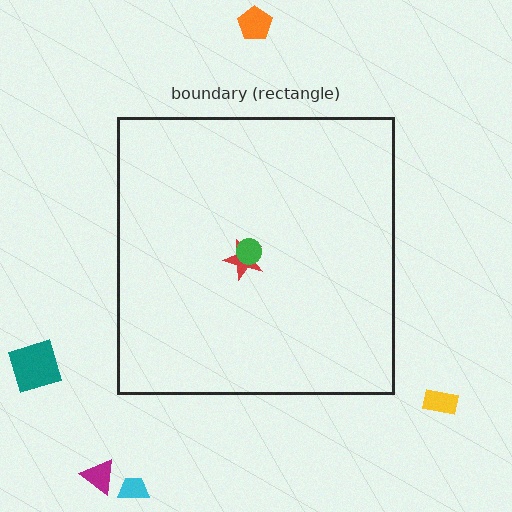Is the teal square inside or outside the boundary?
Outside.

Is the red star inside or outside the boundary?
Inside.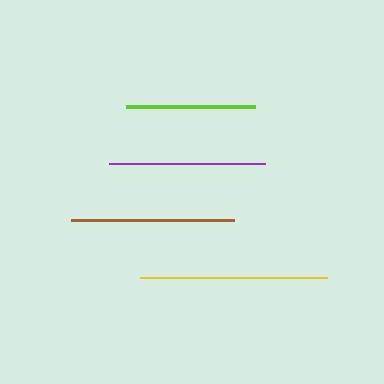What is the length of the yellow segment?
The yellow segment is approximately 187 pixels long.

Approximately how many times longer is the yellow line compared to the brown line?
The yellow line is approximately 1.1 times the length of the brown line.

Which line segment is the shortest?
The lime line is the shortest at approximately 129 pixels.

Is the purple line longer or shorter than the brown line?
The brown line is longer than the purple line.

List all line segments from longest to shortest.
From longest to shortest: yellow, brown, purple, lime.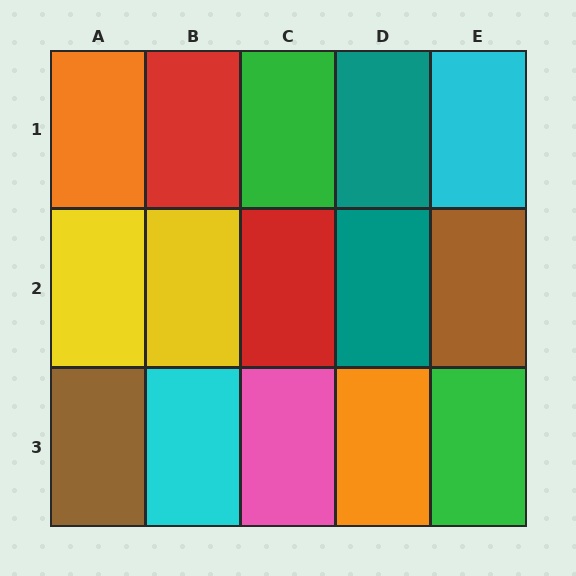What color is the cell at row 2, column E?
Brown.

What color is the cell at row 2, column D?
Teal.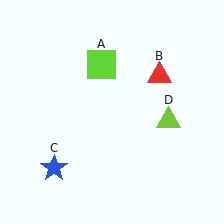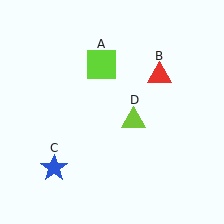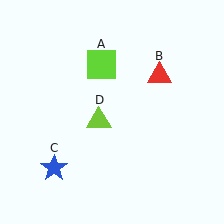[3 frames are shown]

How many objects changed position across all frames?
1 object changed position: lime triangle (object D).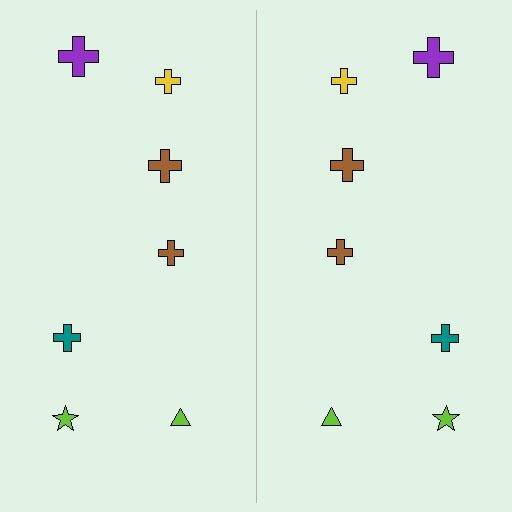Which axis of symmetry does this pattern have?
The pattern has a vertical axis of symmetry running through the center of the image.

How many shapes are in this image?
There are 14 shapes in this image.